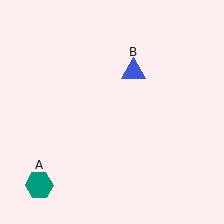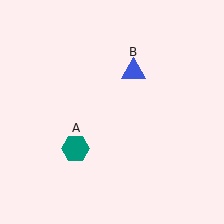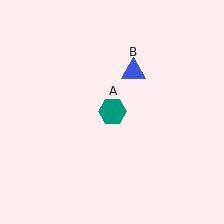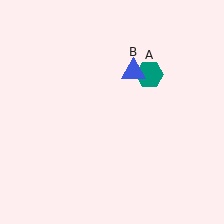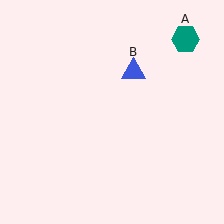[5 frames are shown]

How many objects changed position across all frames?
1 object changed position: teal hexagon (object A).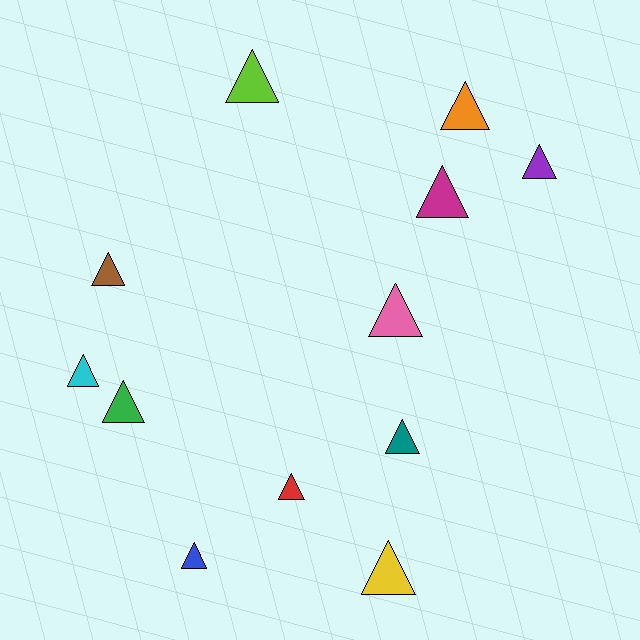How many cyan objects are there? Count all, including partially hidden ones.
There is 1 cyan object.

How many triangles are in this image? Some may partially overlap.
There are 12 triangles.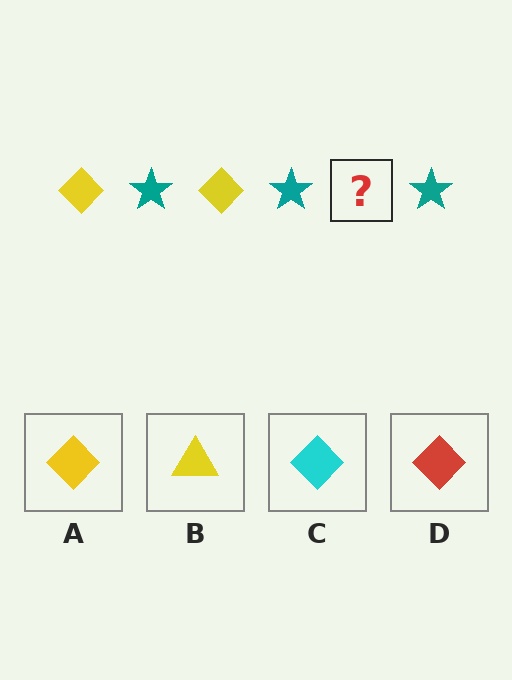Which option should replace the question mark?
Option A.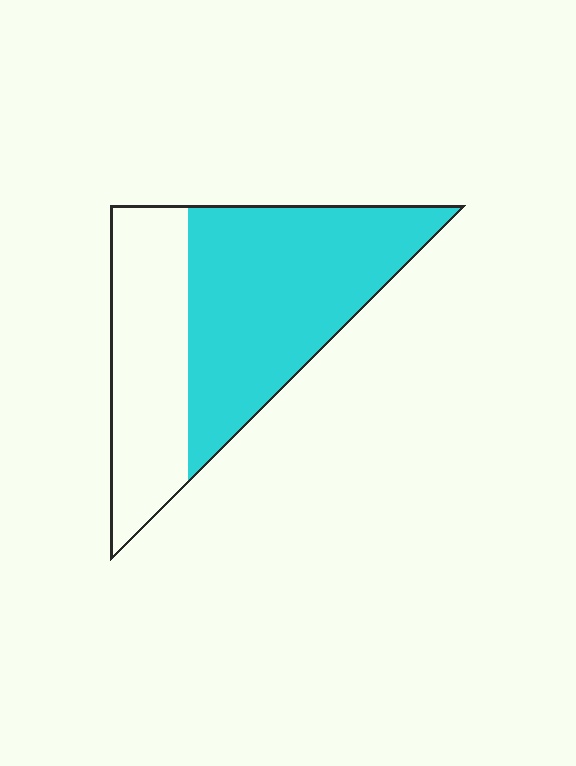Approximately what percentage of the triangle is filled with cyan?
Approximately 60%.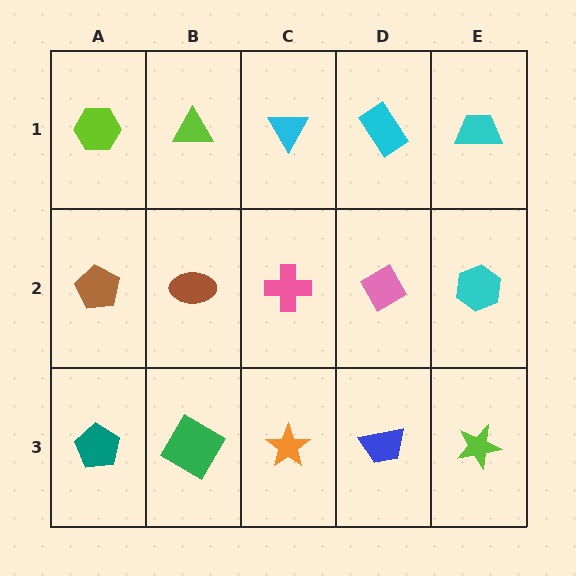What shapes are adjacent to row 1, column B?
A brown ellipse (row 2, column B), a lime hexagon (row 1, column A), a cyan triangle (row 1, column C).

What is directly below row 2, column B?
A green diamond.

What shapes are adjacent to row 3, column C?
A pink cross (row 2, column C), a green diamond (row 3, column B), a blue trapezoid (row 3, column D).